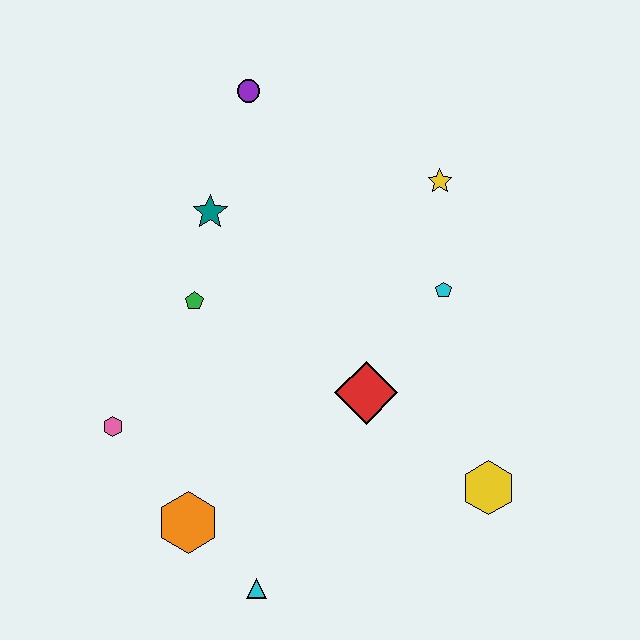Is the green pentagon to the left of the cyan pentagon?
Yes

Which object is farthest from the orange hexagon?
The purple circle is farthest from the orange hexagon.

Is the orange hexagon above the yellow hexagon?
No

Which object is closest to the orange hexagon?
The cyan triangle is closest to the orange hexagon.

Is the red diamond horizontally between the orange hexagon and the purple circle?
No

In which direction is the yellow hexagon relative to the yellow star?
The yellow hexagon is below the yellow star.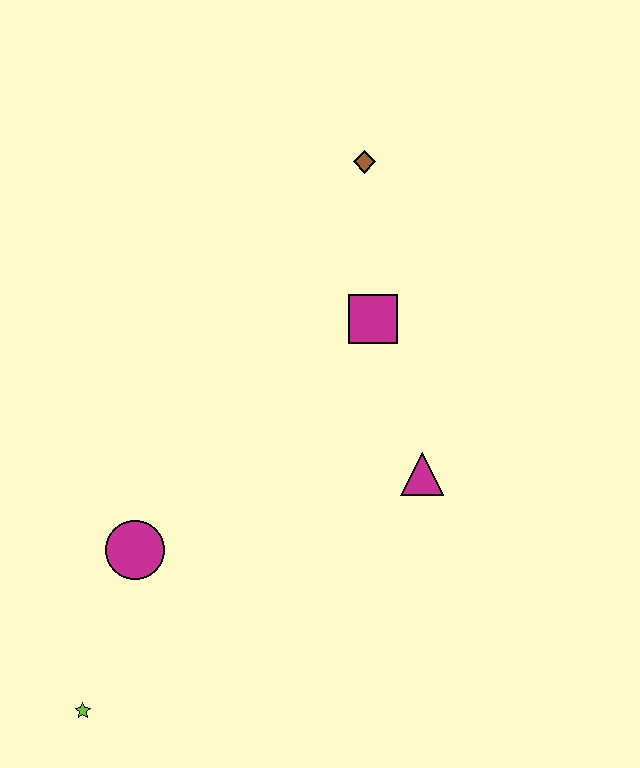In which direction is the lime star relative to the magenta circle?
The lime star is below the magenta circle.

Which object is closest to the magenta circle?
The lime star is closest to the magenta circle.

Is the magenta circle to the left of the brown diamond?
Yes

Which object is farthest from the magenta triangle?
The lime star is farthest from the magenta triangle.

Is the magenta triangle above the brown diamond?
No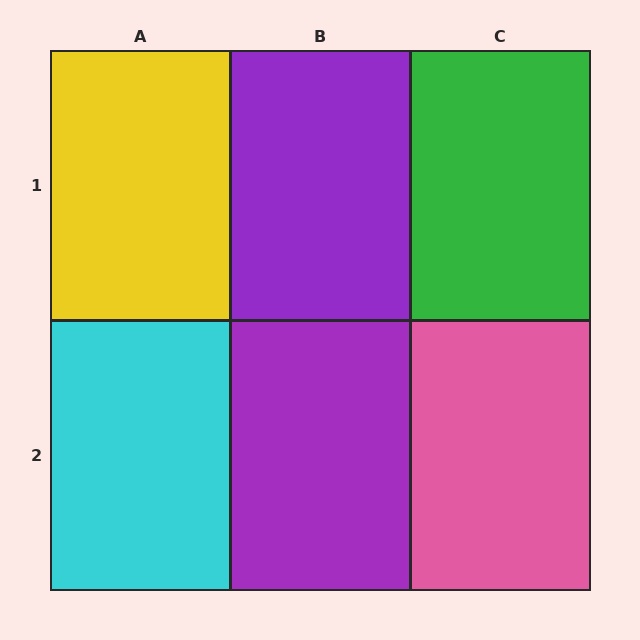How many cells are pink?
1 cell is pink.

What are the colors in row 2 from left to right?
Cyan, purple, pink.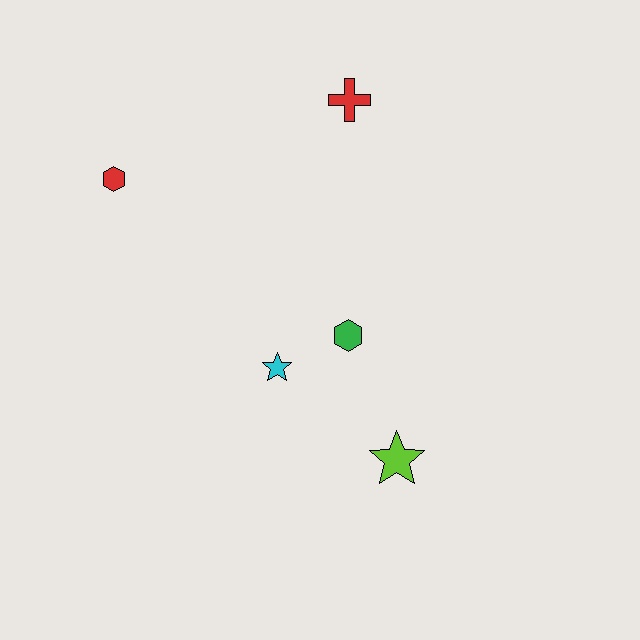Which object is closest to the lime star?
The green hexagon is closest to the lime star.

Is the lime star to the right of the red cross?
Yes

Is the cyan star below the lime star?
No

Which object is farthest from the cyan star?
The red cross is farthest from the cyan star.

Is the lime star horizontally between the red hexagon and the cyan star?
No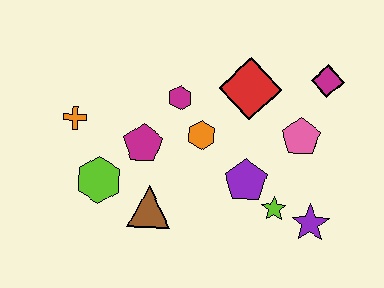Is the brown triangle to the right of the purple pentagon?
No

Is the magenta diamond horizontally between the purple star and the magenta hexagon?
No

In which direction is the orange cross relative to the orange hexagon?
The orange cross is to the left of the orange hexagon.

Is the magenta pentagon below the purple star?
No